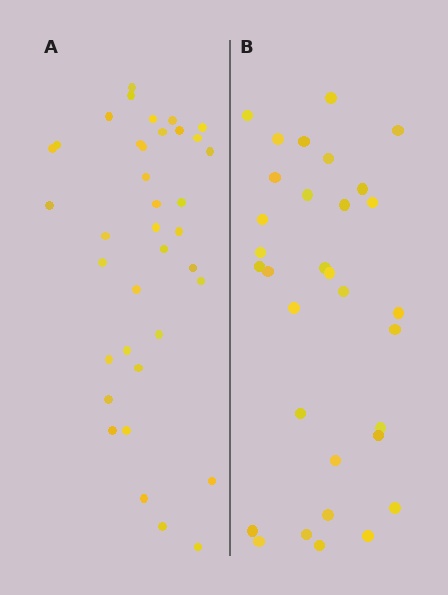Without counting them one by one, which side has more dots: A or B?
Region A (the left region) has more dots.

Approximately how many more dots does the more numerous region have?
Region A has about 5 more dots than region B.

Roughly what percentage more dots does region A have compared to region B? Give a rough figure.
About 15% more.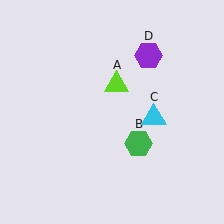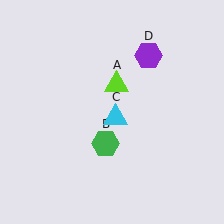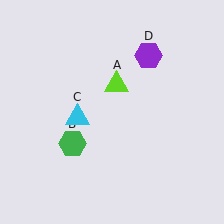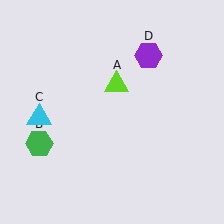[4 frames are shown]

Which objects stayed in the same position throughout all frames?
Lime triangle (object A) and purple hexagon (object D) remained stationary.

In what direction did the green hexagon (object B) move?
The green hexagon (object B) moved left.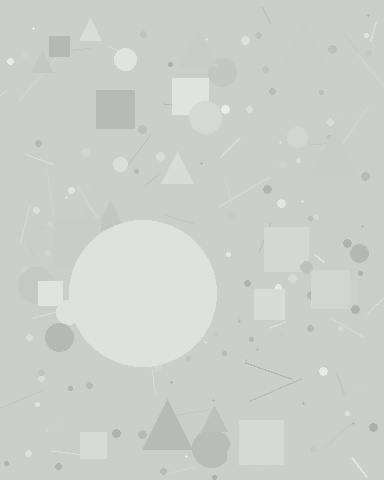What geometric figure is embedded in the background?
A circle is embedded in the background.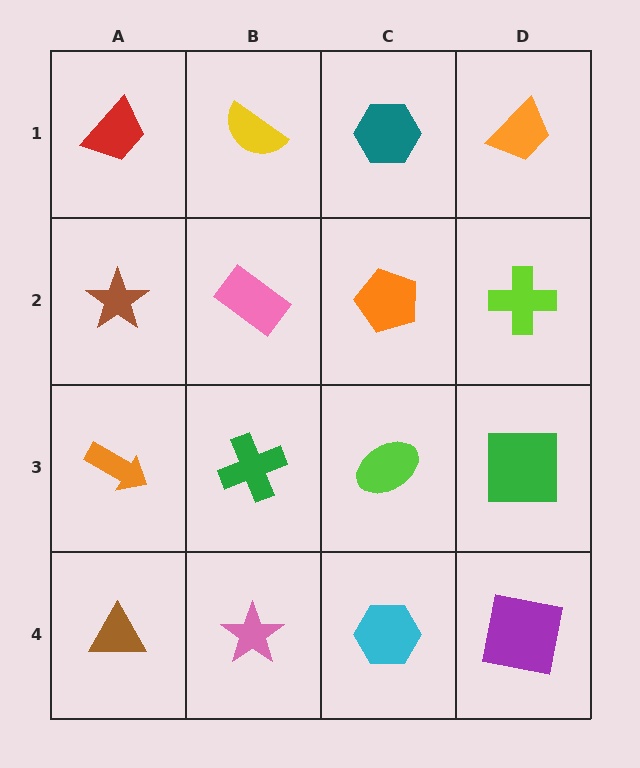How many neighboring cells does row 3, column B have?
4.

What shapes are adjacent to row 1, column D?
A lime cross (row 2, column D), a teal hexagon (row 1, column C).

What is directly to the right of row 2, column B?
An orange pentagon.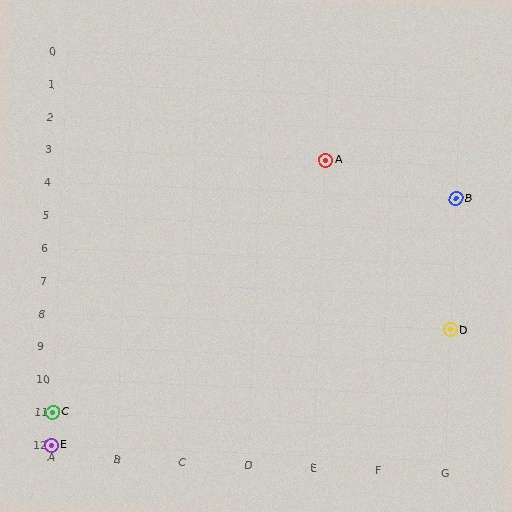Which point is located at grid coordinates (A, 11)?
Point C is at (A, 11).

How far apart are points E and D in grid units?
Points E and D are 6 columns and 4 rows apart (about 7.2 grid units diagonally).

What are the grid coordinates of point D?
Point D is at grid coordinates (G, 8).